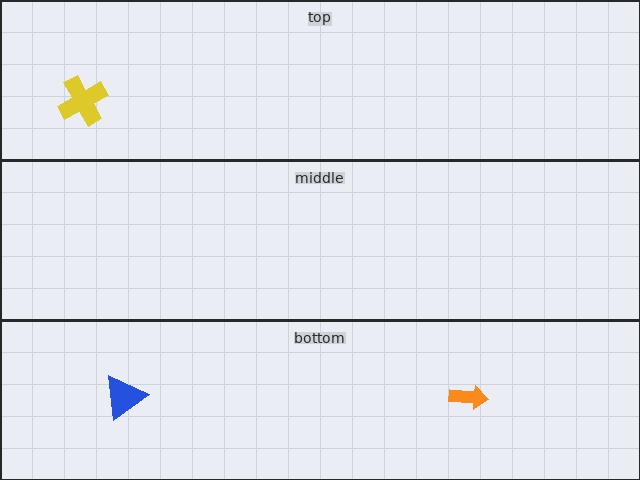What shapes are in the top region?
The yellow cross.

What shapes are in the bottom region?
The orange arrow, the blue triangle.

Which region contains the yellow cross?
The top region.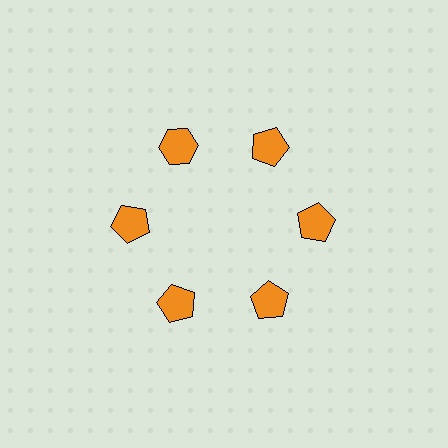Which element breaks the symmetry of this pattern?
The orange hexagon at roughly the 11 o'clock position breaks the symmetry. All other shapes are orange pentagons.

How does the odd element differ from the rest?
It has a different shape: hexagon instead of pentagon.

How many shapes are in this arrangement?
There are 6 shapes arranged in a ring pattern.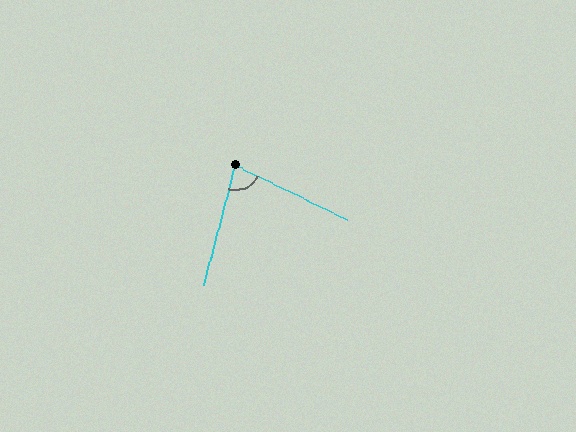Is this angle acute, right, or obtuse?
It is acute.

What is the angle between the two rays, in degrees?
Approximately 79 degrees.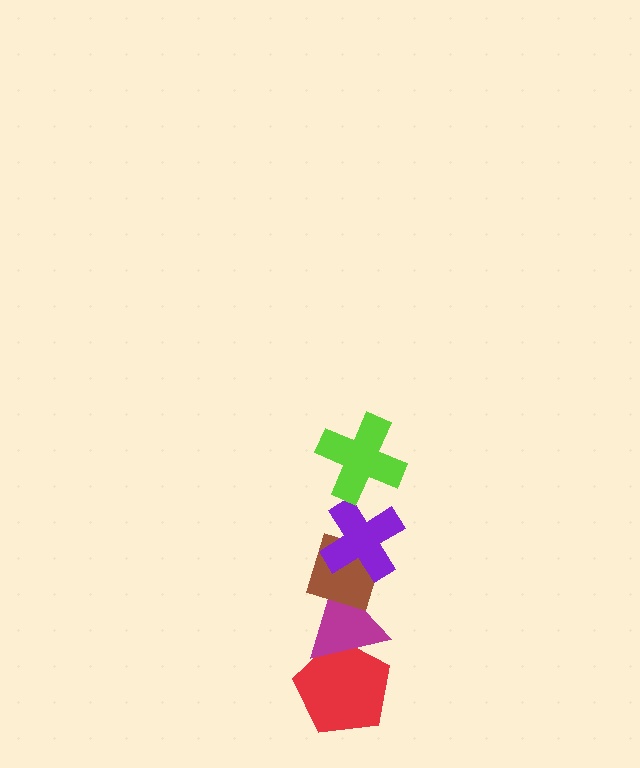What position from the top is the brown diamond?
The brown diamond is 3rd from the top.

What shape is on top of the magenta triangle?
The brown diamond is on top of the magenta triangle.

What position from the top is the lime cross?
The lime cross is 1st from the top.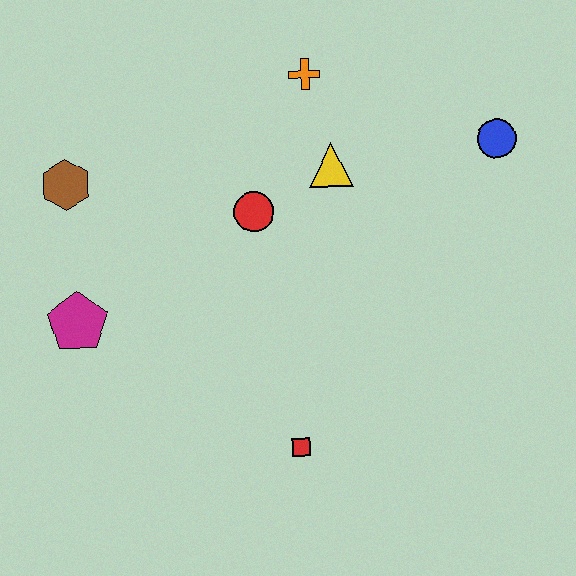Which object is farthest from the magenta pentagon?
The blue circle is farthest from the magenta pentagon.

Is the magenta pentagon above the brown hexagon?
No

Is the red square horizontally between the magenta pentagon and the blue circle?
Yes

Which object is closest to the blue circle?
The yellow triangle is closest to the blue circle.